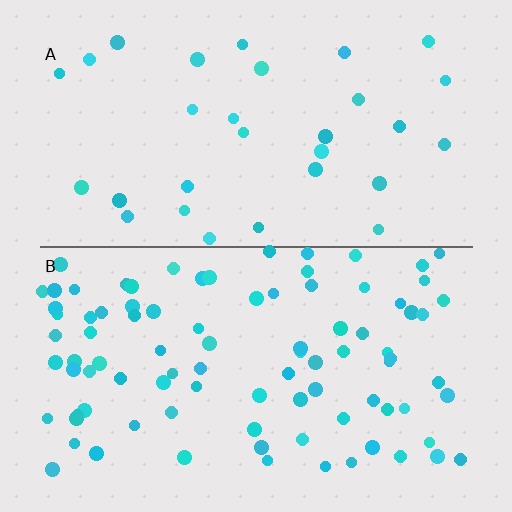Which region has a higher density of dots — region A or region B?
B (the bottom).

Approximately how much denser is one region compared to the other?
Approximately 2.9× — region B over region A.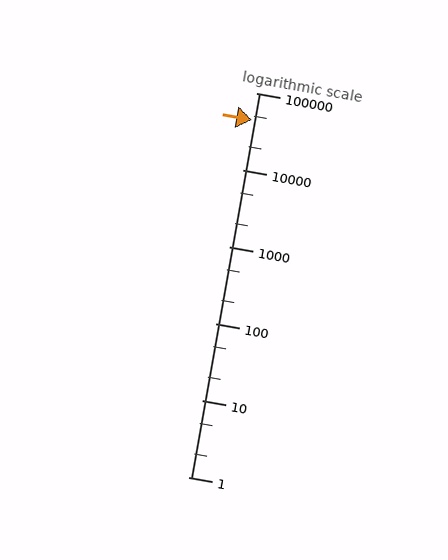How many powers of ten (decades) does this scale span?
The scale spans 5 decades, from 1 to 100000.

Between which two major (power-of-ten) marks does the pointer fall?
The pointer is between 10000 and 100000.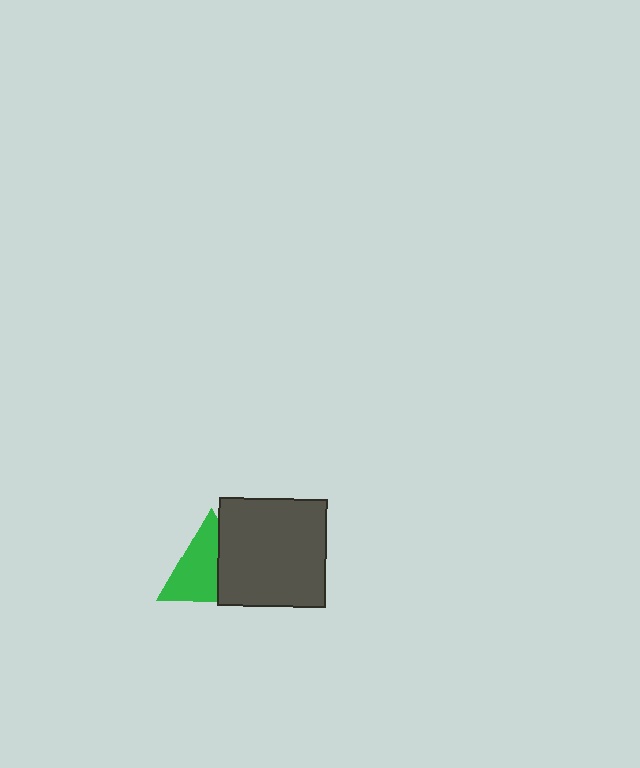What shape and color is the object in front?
The object in front is a dark gray square.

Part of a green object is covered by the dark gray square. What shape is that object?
It is a triangle.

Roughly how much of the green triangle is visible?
About half of it is visible (roughly 63%).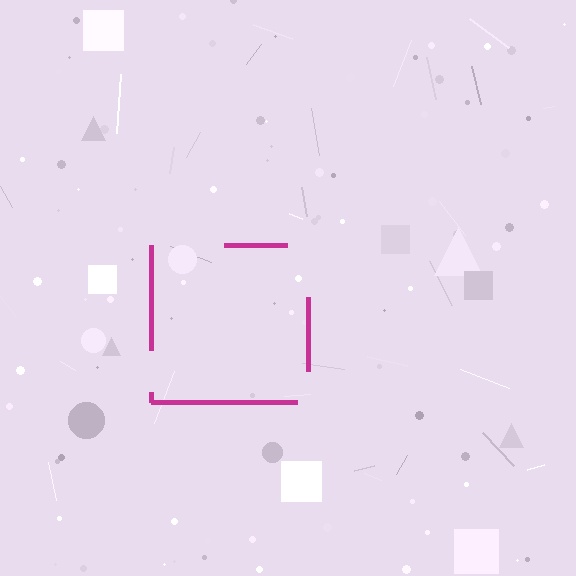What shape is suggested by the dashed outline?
The dashed outline suggests a square.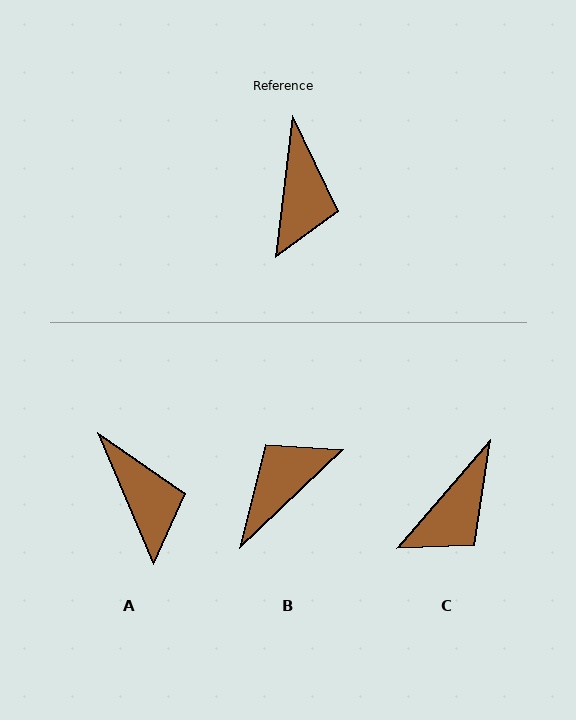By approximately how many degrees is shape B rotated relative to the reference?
Approximately 140 degrees counter-clockwise.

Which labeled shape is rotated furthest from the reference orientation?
B, about 140 degrees away.